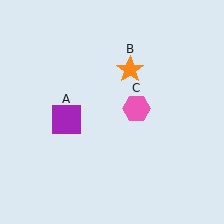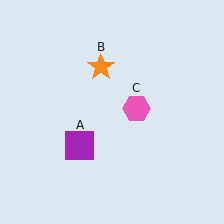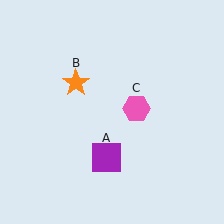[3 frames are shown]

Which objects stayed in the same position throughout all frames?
Pink hexagon (object C) remained stationary.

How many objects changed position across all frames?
2 objects changed position: purple square (object A), orange star (object B).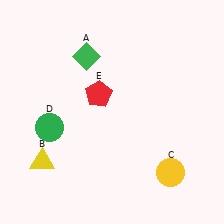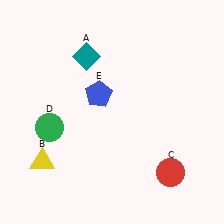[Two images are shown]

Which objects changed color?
A changed from green to teal. C changed from yellow to red. E changed from red to blue.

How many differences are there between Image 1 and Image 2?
There are 3 differences between the two images.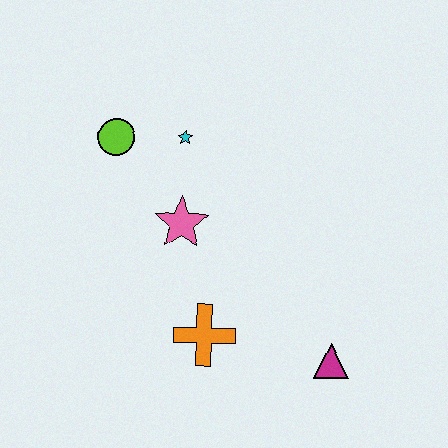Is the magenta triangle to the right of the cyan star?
Yes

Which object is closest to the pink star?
The cyan star is closest to the pink star.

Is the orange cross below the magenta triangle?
No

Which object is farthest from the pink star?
The magenta triangle is farthest from the pink star.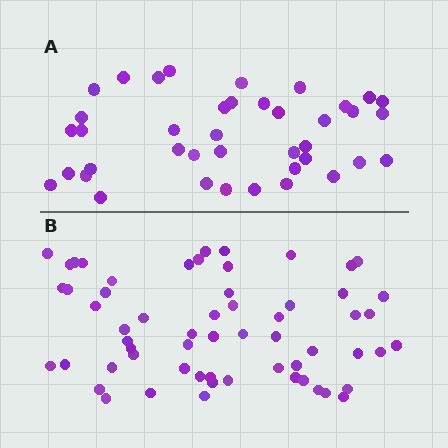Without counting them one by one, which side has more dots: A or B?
Region B (the bottom region) has more dots.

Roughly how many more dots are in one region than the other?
Region B has approximately 20 more dots than region A.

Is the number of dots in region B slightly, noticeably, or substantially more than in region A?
Region B has substantially more. The ratio is roughly 1.5 to 1.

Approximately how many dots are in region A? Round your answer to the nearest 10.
About 40 dots.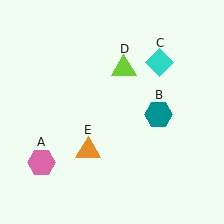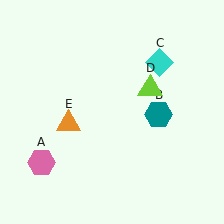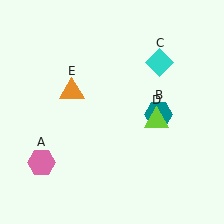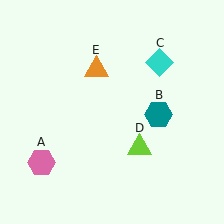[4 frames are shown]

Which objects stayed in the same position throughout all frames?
Pink hexagon (object A) and teal hexagon (object B) and cyan diamond (object C) remained stationary.